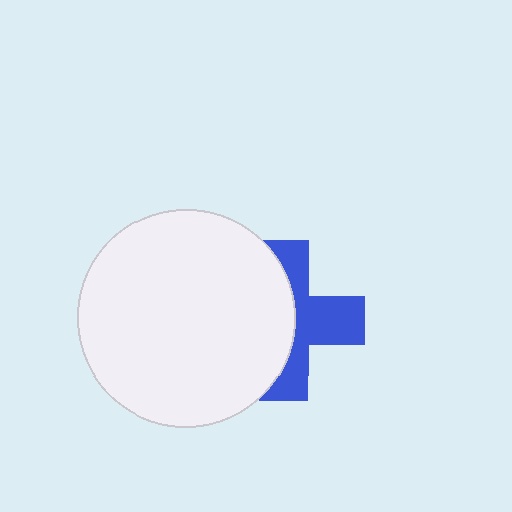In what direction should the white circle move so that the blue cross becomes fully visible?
The white circle should move left. That is the shortest direction to clear the overlap and leave the blue cross fully visible.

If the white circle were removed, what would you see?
You would see the complete blue cross.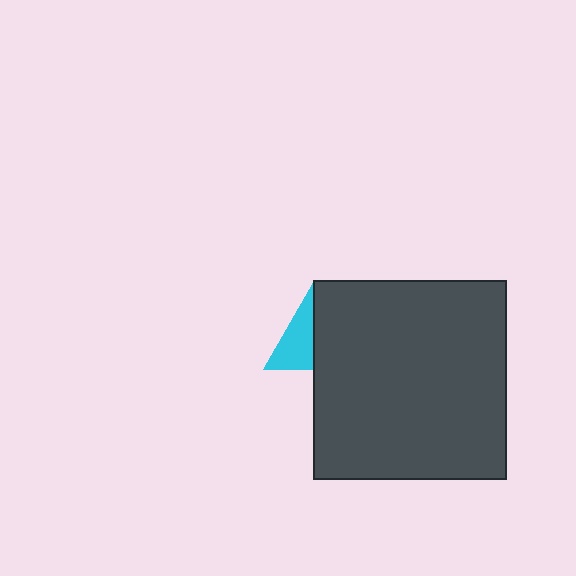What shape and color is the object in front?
The object in front is a dark gray rectangle.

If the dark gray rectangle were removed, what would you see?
You would see the complete cyan triangle.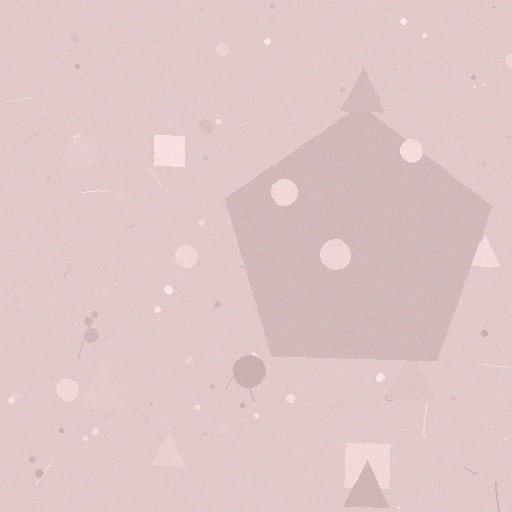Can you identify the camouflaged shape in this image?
The camouflaged shape is a pentagon.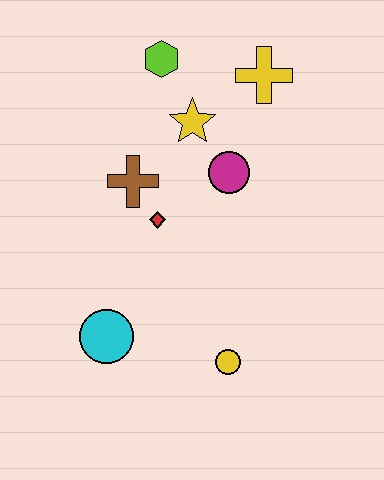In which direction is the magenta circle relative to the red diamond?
The magenta circle is to the right of the red diamond.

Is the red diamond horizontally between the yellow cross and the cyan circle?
Yes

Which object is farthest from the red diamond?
The yellow cross is farthest from the red diamond.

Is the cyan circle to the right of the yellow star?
No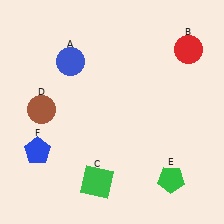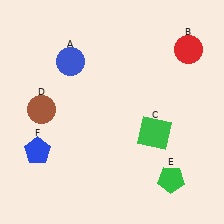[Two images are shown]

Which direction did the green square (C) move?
The green square (C) moved right.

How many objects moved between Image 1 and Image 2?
1 object moved between the two images.